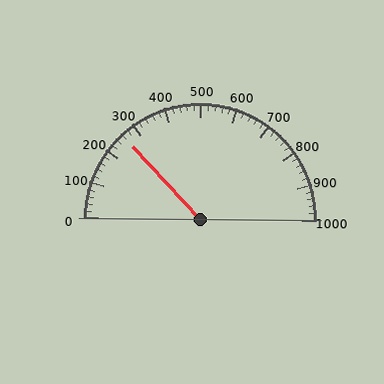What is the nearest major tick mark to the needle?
The nearest major tick mark is 300.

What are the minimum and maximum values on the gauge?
The gauge ranges from 0 to 1000.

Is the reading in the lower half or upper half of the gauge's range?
The reading is in the lower half of the range (0 to 1000).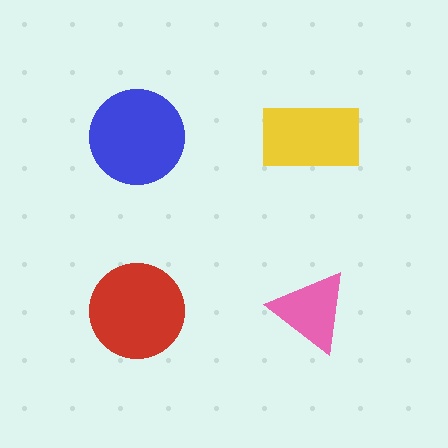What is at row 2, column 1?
A red circle.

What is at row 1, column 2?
A yellow rectangle.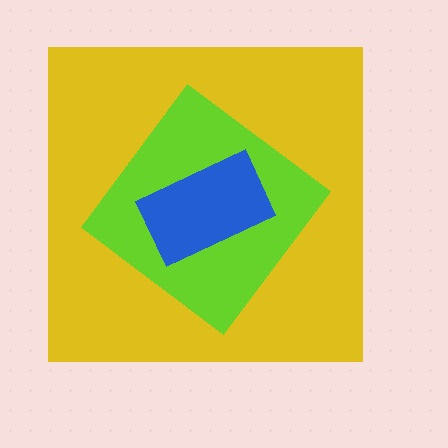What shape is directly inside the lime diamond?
The blue rectangle.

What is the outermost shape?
The yellow square.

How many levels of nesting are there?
3.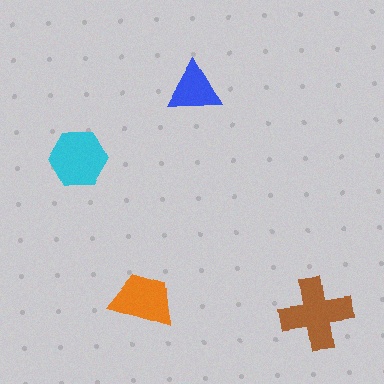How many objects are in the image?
There are 4 objects in the image.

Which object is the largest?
The brown cross.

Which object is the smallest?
The blue triangle.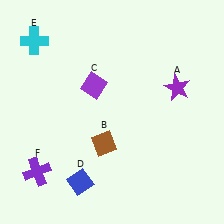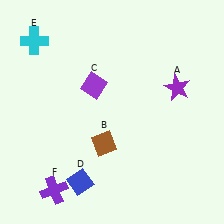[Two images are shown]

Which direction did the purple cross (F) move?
The purple cross (F) moved down.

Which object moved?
The purple cross (F) moved down.